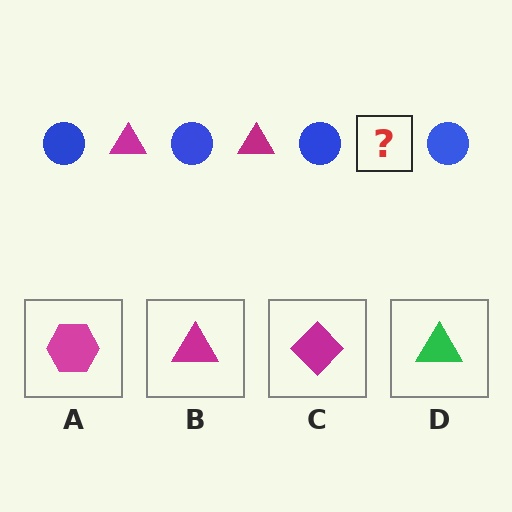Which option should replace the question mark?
Option B.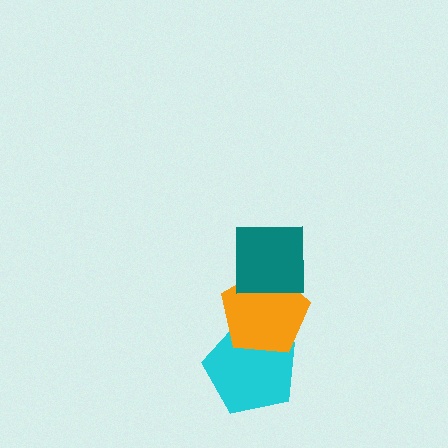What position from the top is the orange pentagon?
The orange pentagon is 2nd from the top.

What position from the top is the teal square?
The teal square is 1st from the top.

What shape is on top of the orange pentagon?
The teal square is on top of the orange pentagon.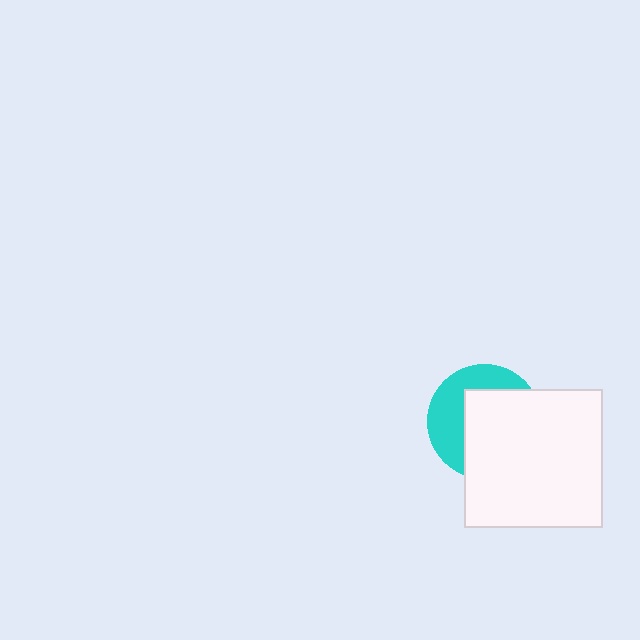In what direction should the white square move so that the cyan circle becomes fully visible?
The white square should move toward the lower-right. That is the shortest direction to clear the overlap and leave the cyan circle fully visible.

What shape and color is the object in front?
The object in front is a white square.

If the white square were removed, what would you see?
You would see the complete cyan circle.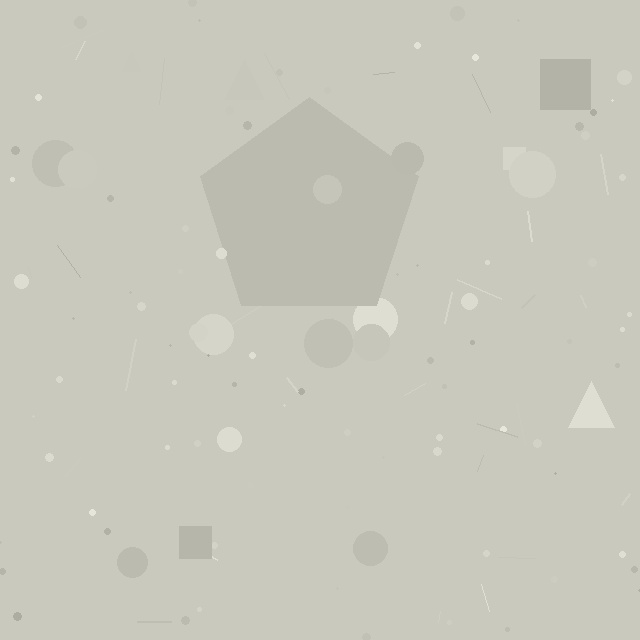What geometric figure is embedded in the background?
A pentagon is embedded in the background.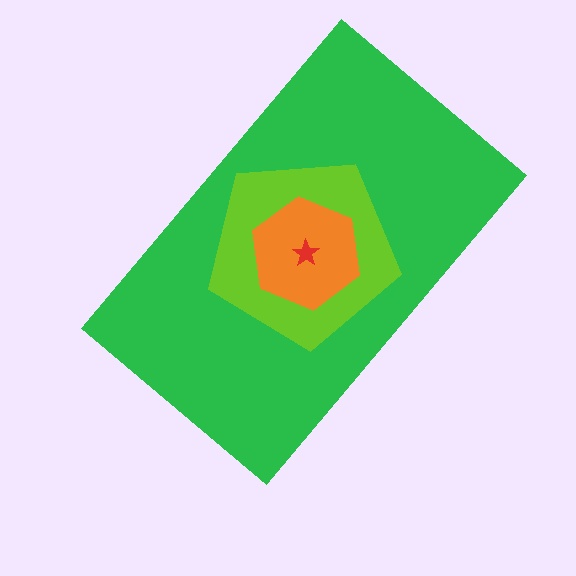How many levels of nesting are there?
4.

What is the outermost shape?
The green rectangle.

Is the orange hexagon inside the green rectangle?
Yes.